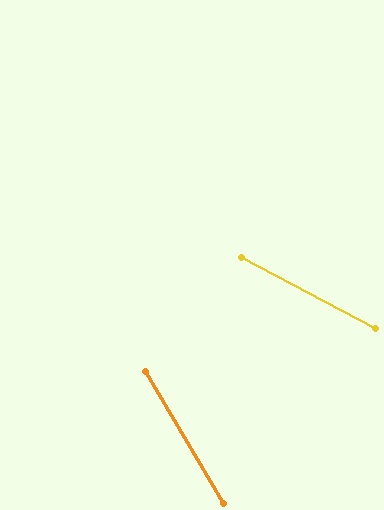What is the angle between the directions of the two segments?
Approximately 31 degrees.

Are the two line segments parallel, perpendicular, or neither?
Neither parallel nor perpendicular — they differ by about 31°.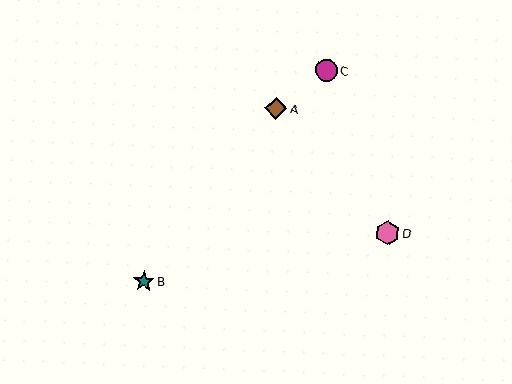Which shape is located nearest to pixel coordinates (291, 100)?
The brown diamond (labeled A) at (276, 108) is nearest to that location.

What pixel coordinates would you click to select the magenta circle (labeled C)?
Click at (326, 71) to select the magenta circle C.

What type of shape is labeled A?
Shape A is a brown diamond.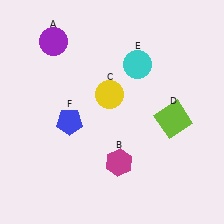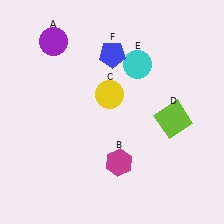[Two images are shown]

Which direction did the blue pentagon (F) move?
The blue pentagon (F) moved up.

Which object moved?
The blue pentagon (F) moved up.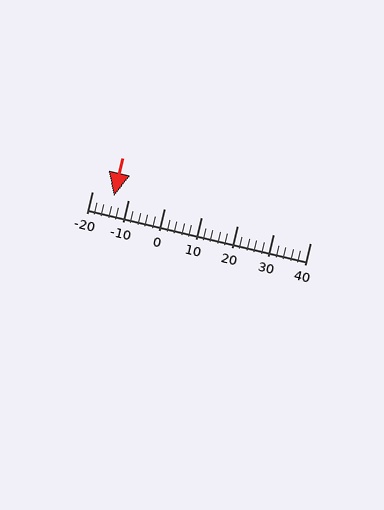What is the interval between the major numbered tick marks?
The major tick marks are spaced 10 units apart.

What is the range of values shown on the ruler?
The ruler shows values from -20 to 40.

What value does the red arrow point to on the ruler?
The red arrow points to approximately -14.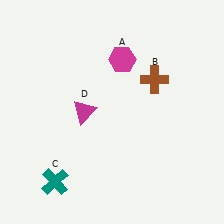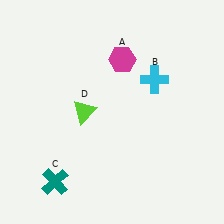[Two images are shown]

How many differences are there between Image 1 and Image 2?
There are 2 differences between the two images.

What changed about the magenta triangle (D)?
In Image 1, D is magenta. In Image 2, it changed to lime.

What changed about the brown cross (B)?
In Image 1, B is brown. In Image 2, it changed to cyan.